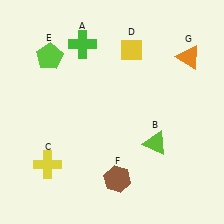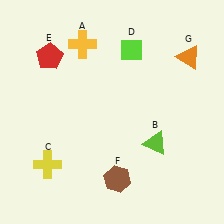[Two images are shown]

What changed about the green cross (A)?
In Image 1, A is green. In Image 2, it changed to yellow.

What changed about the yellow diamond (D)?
In Image 1, D is yellow. In Image 2, it changed to lime.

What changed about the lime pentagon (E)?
In Image 1, E is lime. In Image 2, it changed to red.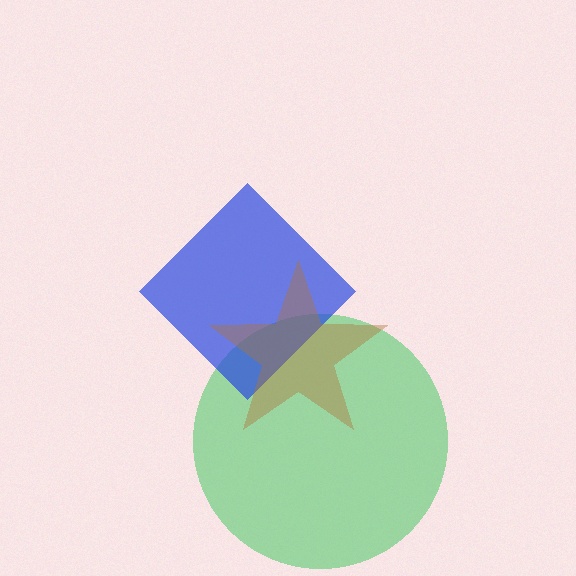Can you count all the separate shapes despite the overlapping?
Yes, there are 3 separate shapes.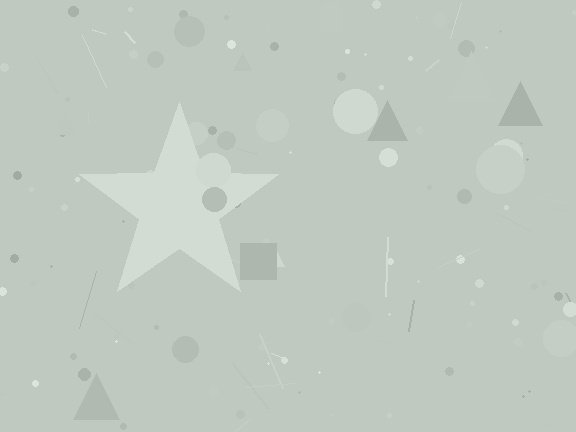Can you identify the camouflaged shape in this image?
The camouflaged shape is a star.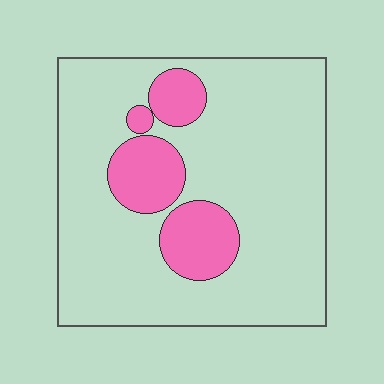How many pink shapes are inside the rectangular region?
4.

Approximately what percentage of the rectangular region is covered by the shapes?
Approximately 20%.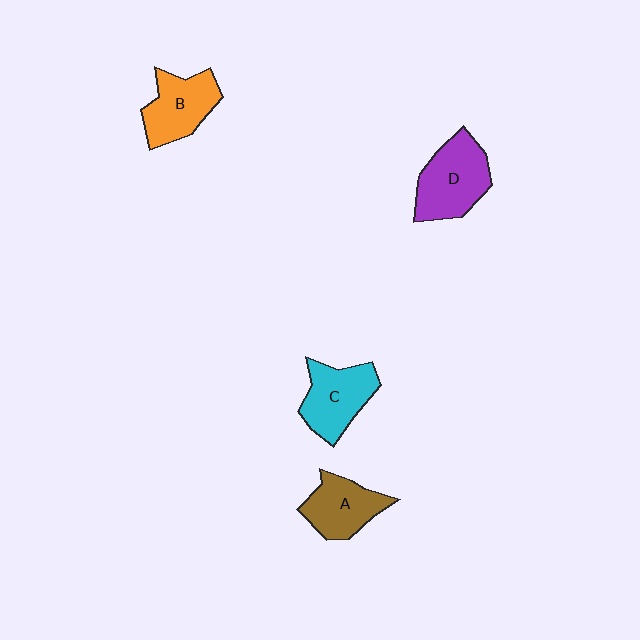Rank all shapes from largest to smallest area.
From largest to smallest: D (purple), C (cyan), B (orange), A (brown).